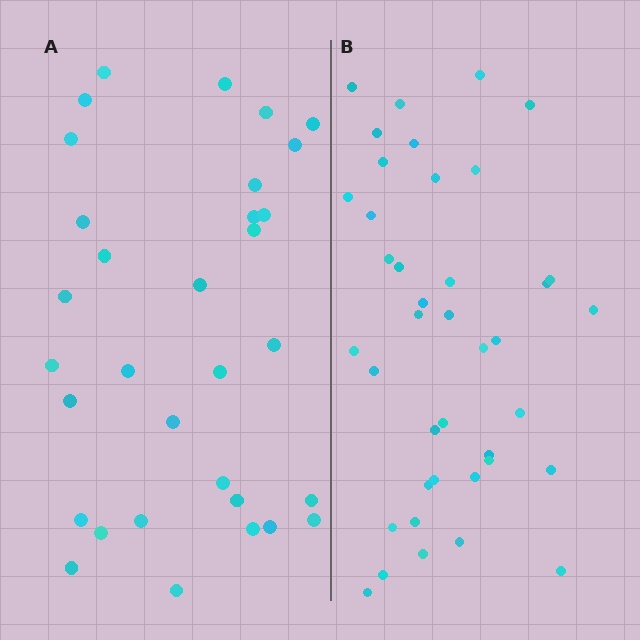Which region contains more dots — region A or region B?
Region B (the right region) has more dots.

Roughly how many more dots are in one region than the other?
Region B has roughly 8 or so more dots than region A.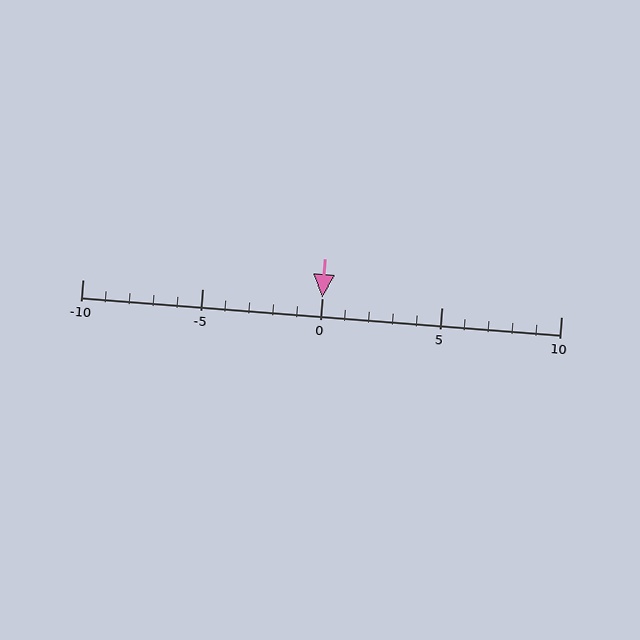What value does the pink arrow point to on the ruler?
The pink arrow points to approximately 0.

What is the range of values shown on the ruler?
The ruler shows values from -10 to 10.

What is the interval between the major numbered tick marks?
The major tick marks are spaced 5 units apart.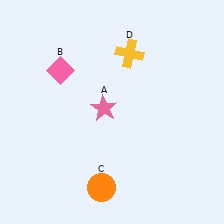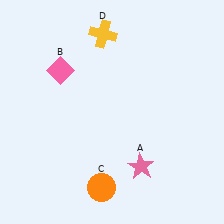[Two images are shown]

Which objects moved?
The objects that moved are: the pink star (A), the yellow cross (D).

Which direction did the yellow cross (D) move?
The yellow cross (D) moved left.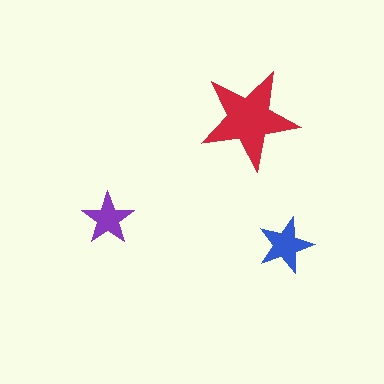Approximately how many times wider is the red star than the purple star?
About 2 times wider.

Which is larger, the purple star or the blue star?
The blue one.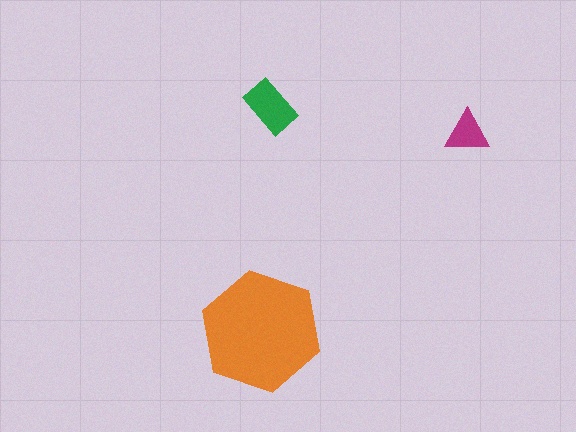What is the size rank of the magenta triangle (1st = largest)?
3rd.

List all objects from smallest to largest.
The magenta triangle, the green rectangle, the orange hexagon.